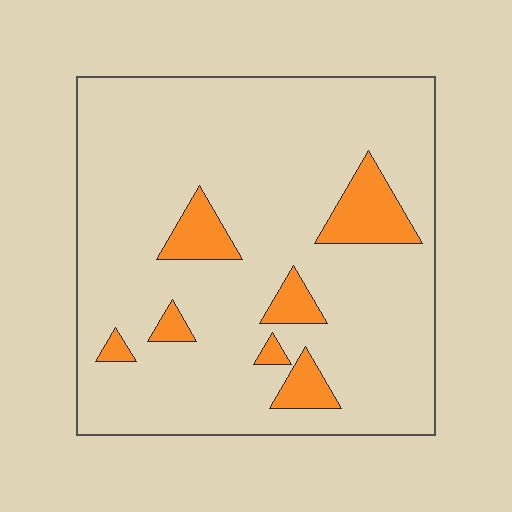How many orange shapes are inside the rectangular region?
7.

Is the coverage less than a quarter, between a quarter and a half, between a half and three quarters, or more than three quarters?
Less than a quarter.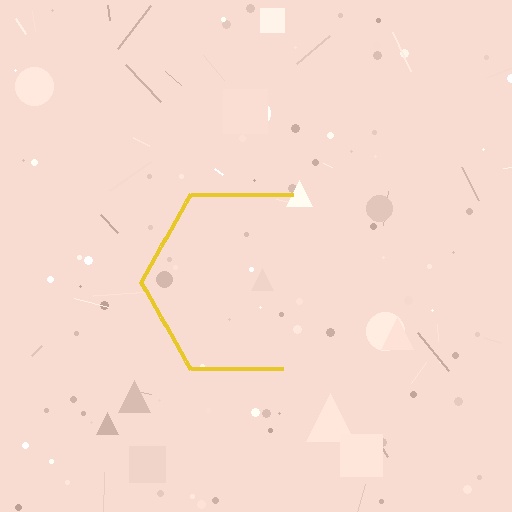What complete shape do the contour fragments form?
The contour fragments form a hexagon.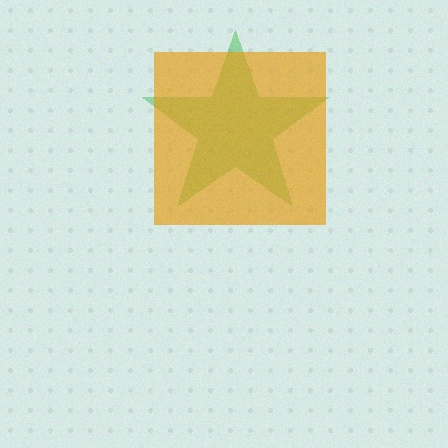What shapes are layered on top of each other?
The layered shapes are: a green star, an orange square.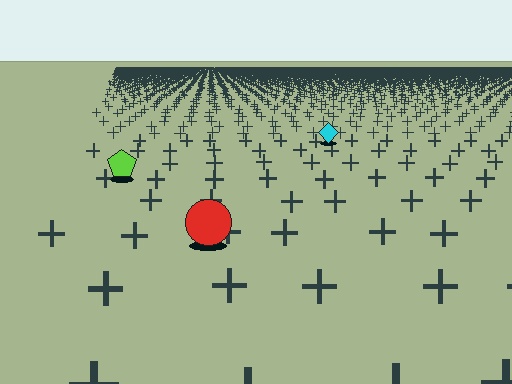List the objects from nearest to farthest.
From nearest to farthest: the red circle, the lime pentagon, the cyan diamond.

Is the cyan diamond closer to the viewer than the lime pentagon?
No. The lime pentagon is closer — you can tell from the texture gradient: the ground texture is coarser near it.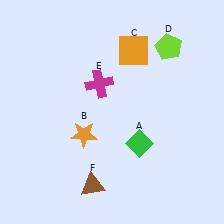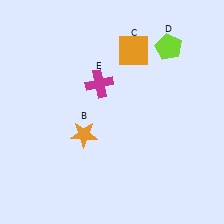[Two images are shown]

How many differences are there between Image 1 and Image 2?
There are 2 differences between the two images.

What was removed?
The brown triangle (F), the green diamond (A) were removed in Image 2.